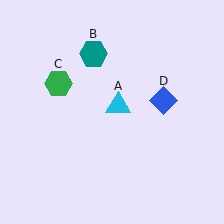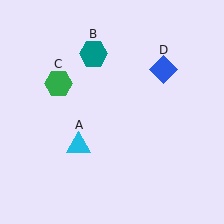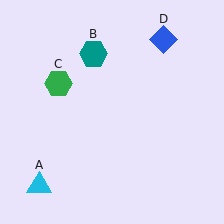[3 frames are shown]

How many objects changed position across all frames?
2 objects changed position: cyan triangle (object A), blue diamond (object D).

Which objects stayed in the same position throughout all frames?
Teal hexagon (object B) and green hexagon (object C) remained stationary.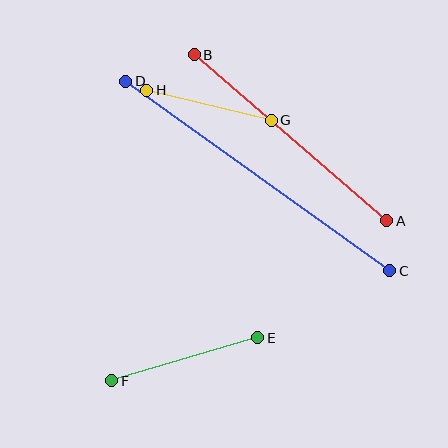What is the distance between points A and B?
The distance is approximately 254 pixels.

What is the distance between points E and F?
The distance is approximately 153 pixels.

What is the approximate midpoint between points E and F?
The midpoint is at approximately (185, 359) pixels.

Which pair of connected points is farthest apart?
Points C and D are farthest apart.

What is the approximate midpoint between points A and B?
The midpoint is at approximately (291, 138) pixels.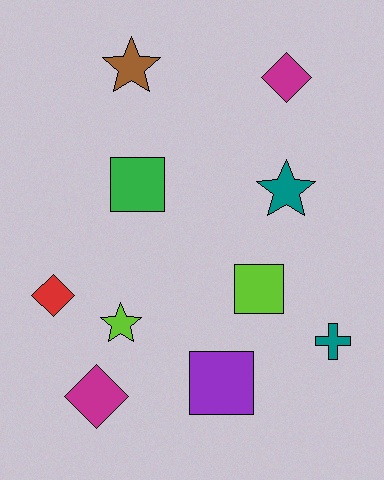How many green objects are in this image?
There is 1 green object.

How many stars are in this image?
There are 3 stars.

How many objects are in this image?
There are 10 objects.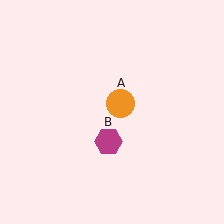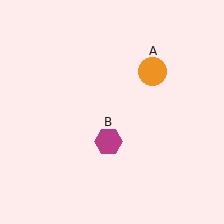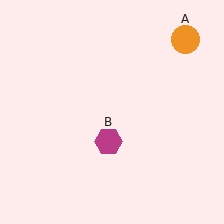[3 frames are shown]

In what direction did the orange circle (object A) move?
The orange circle (object A) moved up and to the right.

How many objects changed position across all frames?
1 object changed position: orange circle (object A).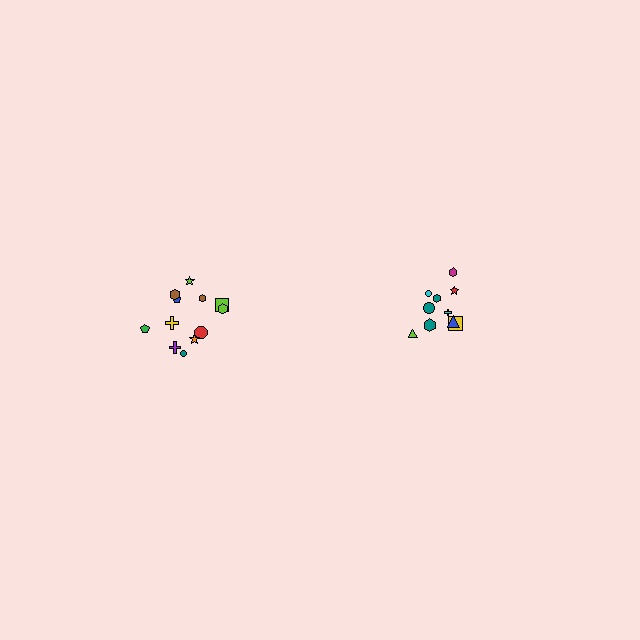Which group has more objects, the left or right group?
The left group.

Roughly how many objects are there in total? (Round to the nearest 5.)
Roughly 20 objects in total.